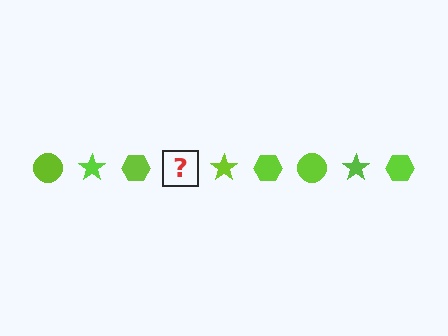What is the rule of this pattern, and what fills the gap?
The rule is that the pattern cycles through circle, star, hexagon shapes in lime. The gap should be filled with a lime circle.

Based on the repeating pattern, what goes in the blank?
The blank should be a lime circle.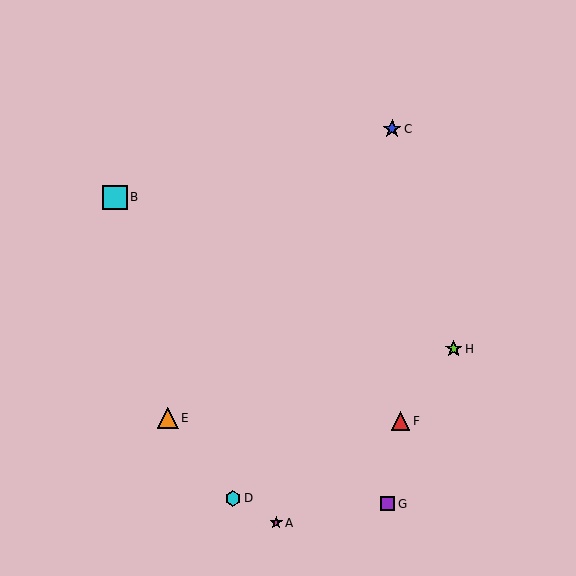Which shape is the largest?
The cyan square (labeled B) is the largest.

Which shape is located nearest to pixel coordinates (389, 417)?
The red triangle (labeled F) at (400, 421) is nearest to that location.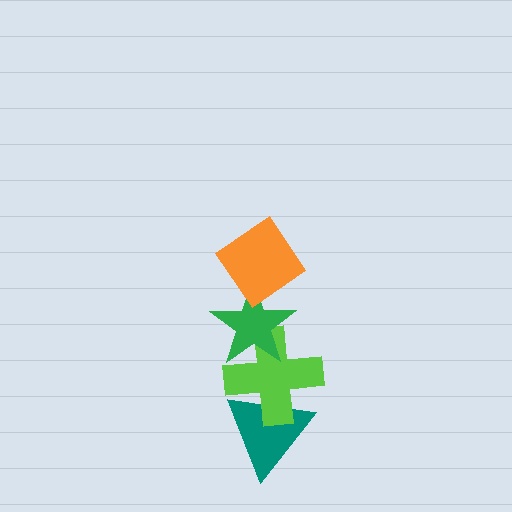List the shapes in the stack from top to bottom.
From top to bottom: the orange diamond, the green star, the lime cross, the teal triangle.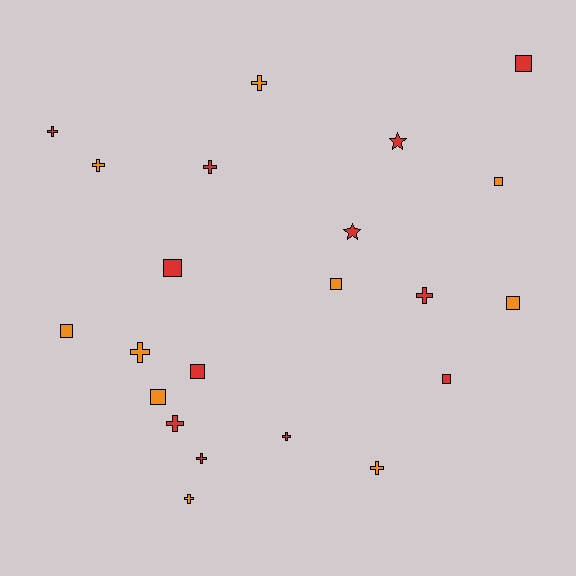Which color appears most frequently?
Red, with 12 objects.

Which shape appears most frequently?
Cross, with 11 objects.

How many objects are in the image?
There are 22 objects.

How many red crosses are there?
There are 6 red crosses.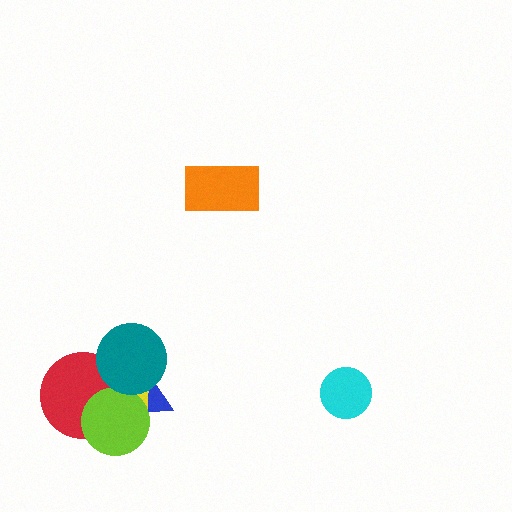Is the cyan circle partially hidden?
No, no other shape covers it.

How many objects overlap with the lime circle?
3 objects overlap with the lime circle.